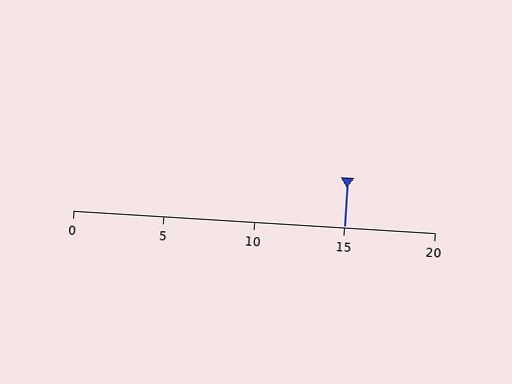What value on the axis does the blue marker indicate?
The marker indicates approximately 15.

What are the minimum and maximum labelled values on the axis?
The axis runs from 0 to 20.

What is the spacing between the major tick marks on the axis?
The major ticks are spaced 5 apart.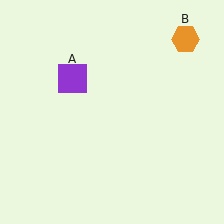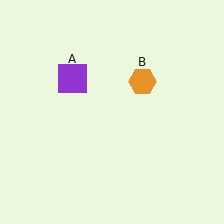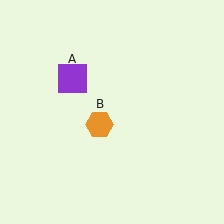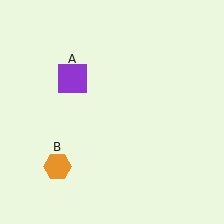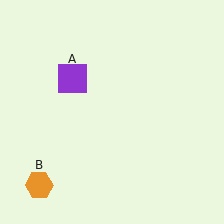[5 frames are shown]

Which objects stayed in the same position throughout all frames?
Purple square (object A) remained stationary.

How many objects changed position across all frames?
1 object changed position: orange hexagon (object B).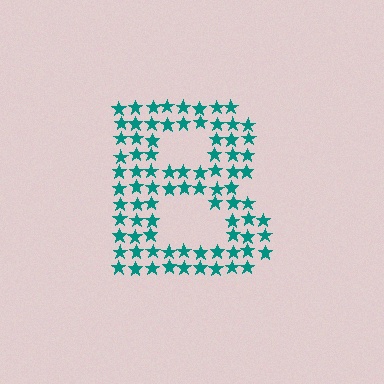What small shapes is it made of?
It is made of small stars.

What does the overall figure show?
The overall figure shows the letter B.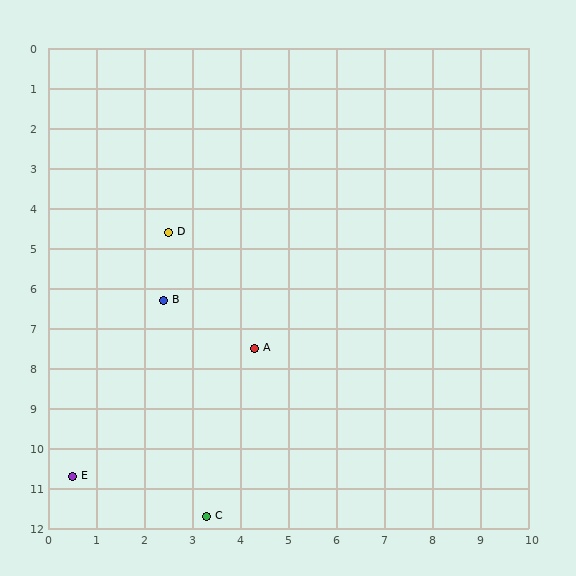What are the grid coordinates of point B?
Point B is at approximately (2.4, 6.3).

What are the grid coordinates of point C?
Point C is at approximately (3.3, 11.7).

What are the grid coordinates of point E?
Point E is at approximately (0.5, 10.7).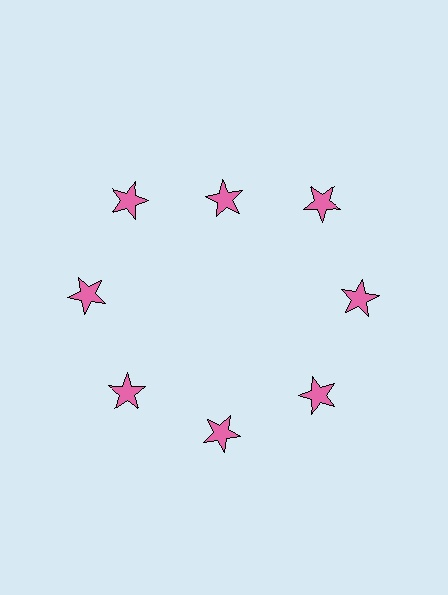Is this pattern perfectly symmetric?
No. The 8 pink stars are arranged in a ring, but one element near the 12 o'clock position is pulled inward toward the center, breaking the 8-fold rotational symmetry.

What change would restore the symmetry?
The symmetry would be restored by moving it outward, back onto the ring so that all 8 stars sit at equal angles and equal distance from the center.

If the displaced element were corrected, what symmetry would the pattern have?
It would have 8-fold rotational symmetry — the pattern would map onto itself every 45 degrees.